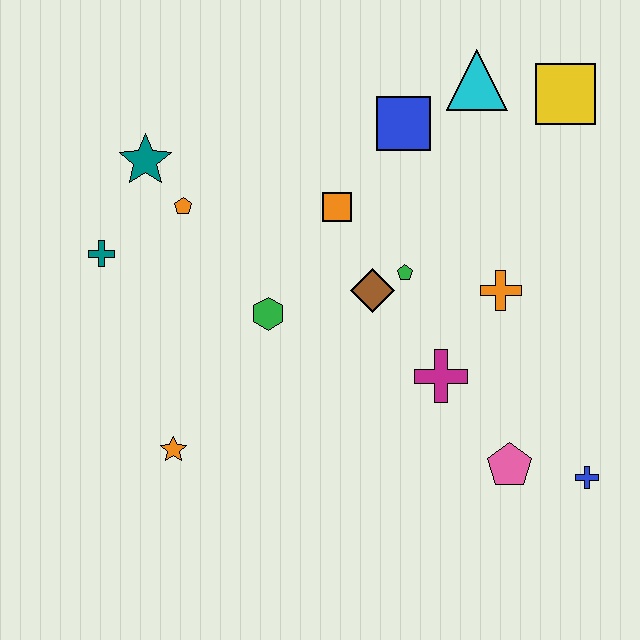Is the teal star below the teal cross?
No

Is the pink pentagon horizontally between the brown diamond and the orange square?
No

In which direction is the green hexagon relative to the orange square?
The green hexagon is below the orange square.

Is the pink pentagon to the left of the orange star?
No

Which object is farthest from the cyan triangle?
The orange star is farthest from the cyan triangle.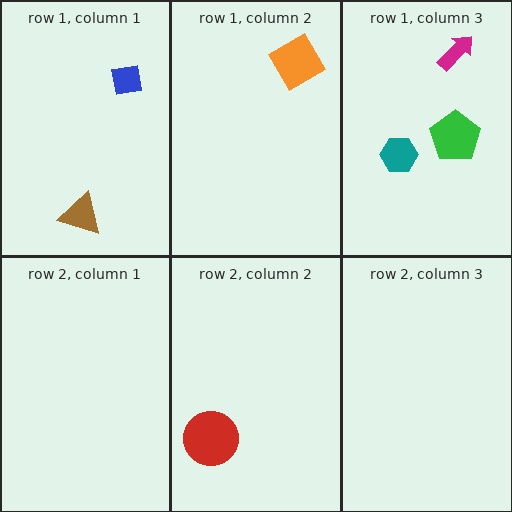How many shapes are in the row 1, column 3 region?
3.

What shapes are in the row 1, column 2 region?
The orange square.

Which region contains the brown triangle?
The row 1, column 1 region.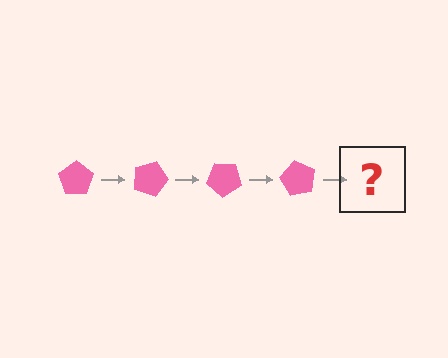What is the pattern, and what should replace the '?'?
The pattern is that the pentagon rotates 20 degrees each step. The '?' should be a pink pentagon rotated 80 degrees.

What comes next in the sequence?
The next element should be a pink pentagon rotated 80 degrees.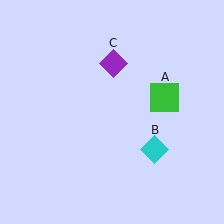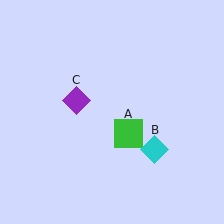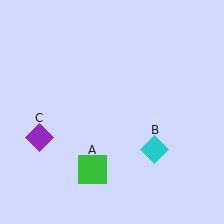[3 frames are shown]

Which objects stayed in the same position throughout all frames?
Cyan diamond (object B) remained stationary.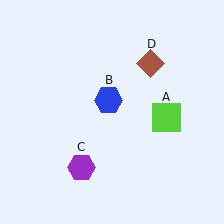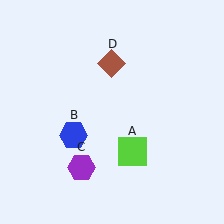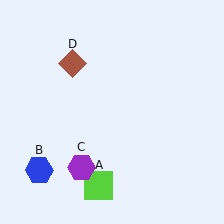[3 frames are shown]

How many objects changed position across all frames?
3 objects changed position: lime square (object A), blue hexagon (object B), brown diamond (object D).